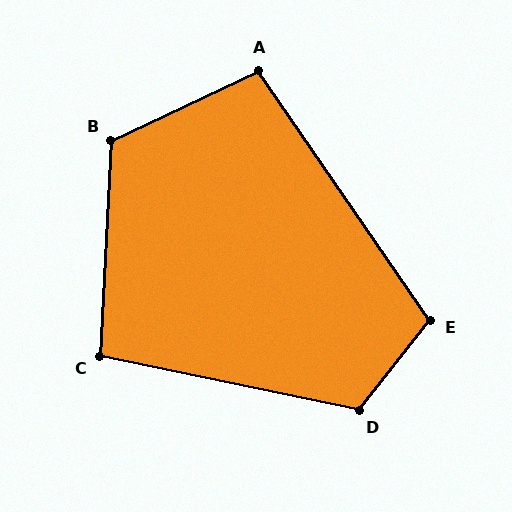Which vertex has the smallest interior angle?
C, at approximately 99 degrees.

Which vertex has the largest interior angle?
B, at approximately 118 degrees.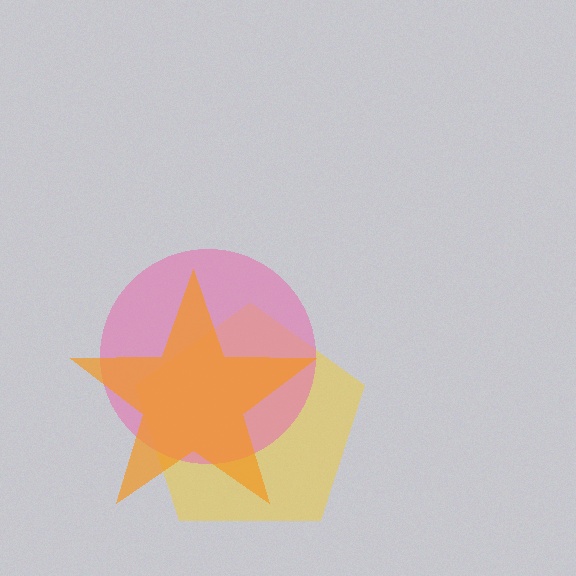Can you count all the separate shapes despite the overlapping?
Yes, there are 3 separate shapes.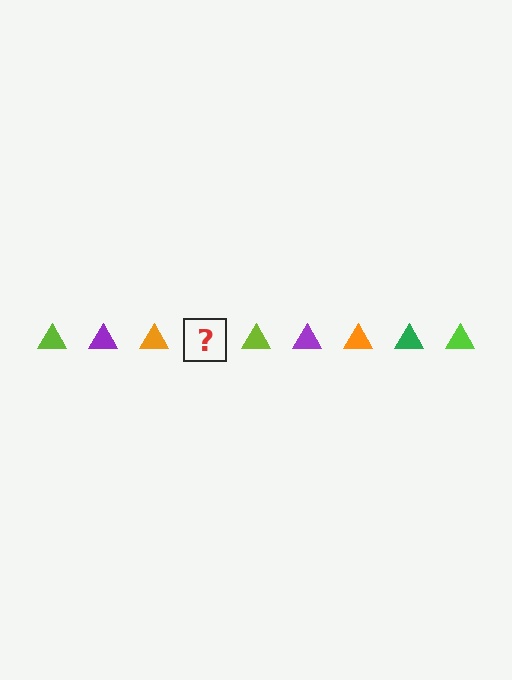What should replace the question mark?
The question mark should be replaced with a green triangle.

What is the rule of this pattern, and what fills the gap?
The rule is that the pattern cycles through lime, purple, orange, green triangles. The gap should be filled with a green triangle.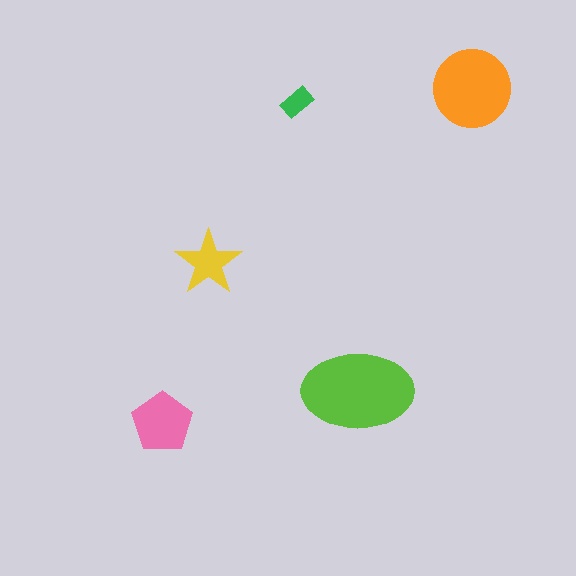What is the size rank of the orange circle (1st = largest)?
2nd.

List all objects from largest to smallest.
The lime ellipse, the orange circle, the pink pentagon, the yellow star, the green rectangle.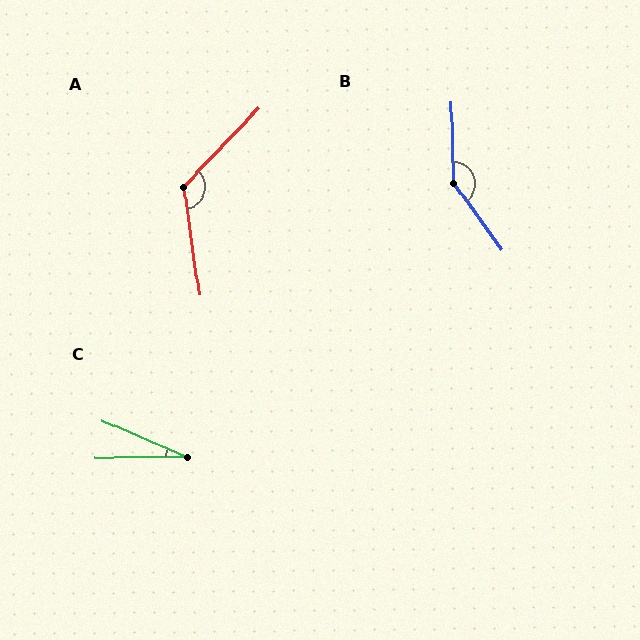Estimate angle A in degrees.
Approximately 128 degrees.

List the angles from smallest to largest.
C (24°), A (128°), B (145°).